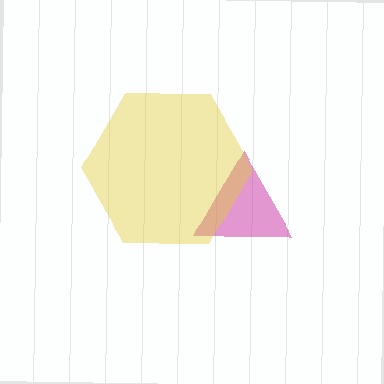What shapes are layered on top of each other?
The layered shapes are: a magenta triangle, a yellow hexagon.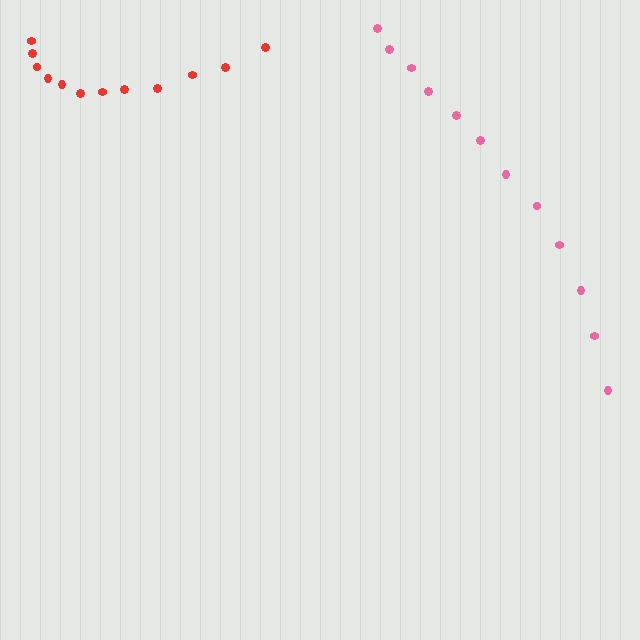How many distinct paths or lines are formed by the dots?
There are 2 distinct paths.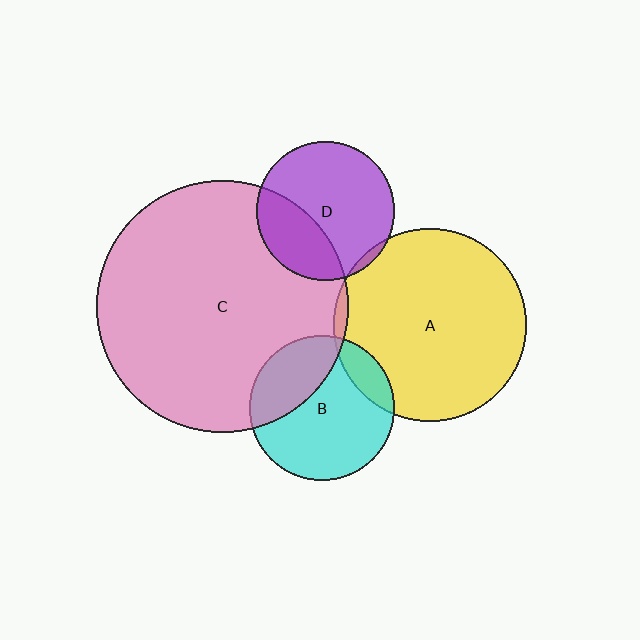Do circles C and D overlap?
Yes.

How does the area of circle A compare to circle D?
Approximately 1.9 times.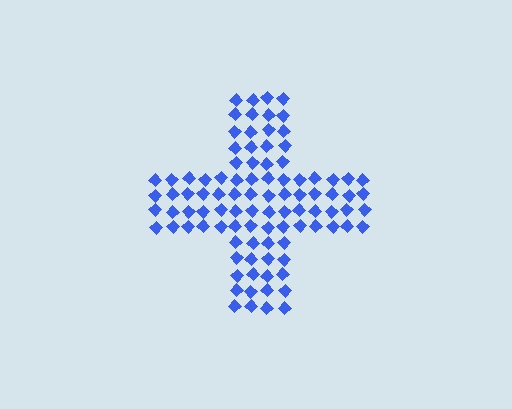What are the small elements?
The small elements are diamonds.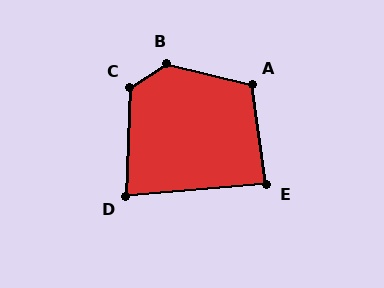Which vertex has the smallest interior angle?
D, at approximately 83 degrees.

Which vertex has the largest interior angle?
B, at approximately 134 degrees.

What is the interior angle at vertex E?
Approximately 87 degrees (approximately right).